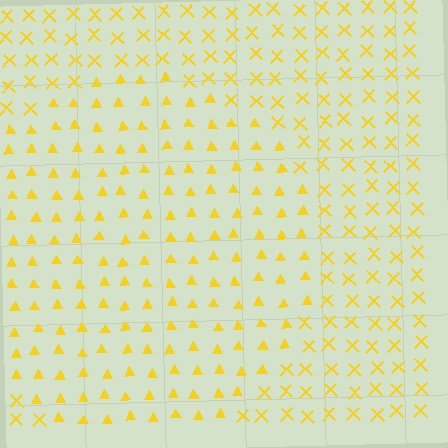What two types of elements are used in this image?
The image uses triangles inside the circle region and X marks outside it.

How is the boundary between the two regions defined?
The boundary is defined by a change in element shape: triangles inside vs. X marks outside. All elements share the same color and spacing.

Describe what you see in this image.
The image is filled with small yellow elements arranged in a uniform grid. A circle-shaped region contains triangles, while the surrounding area contains X marks. The boundary is defined purely by the change in element shape.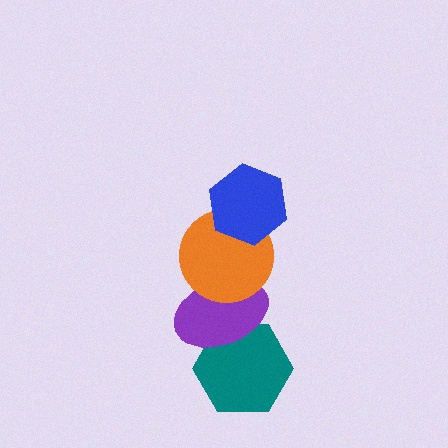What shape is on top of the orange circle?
The blue hexagon is on top of the orange circle.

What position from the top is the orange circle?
The orange circle is 2nd from the top.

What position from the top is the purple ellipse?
The purple ellipse is 3rd from the top.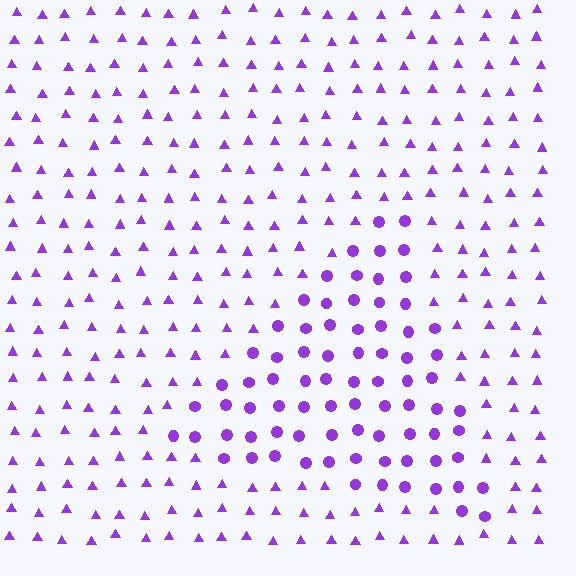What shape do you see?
I see a triangle.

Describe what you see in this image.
The image is filled with small purple elements arranged in a uniform grid. A triangle-shaped region contains circles, while the surrounding area contains triangles. The boundary is defined purely by the change in element shape.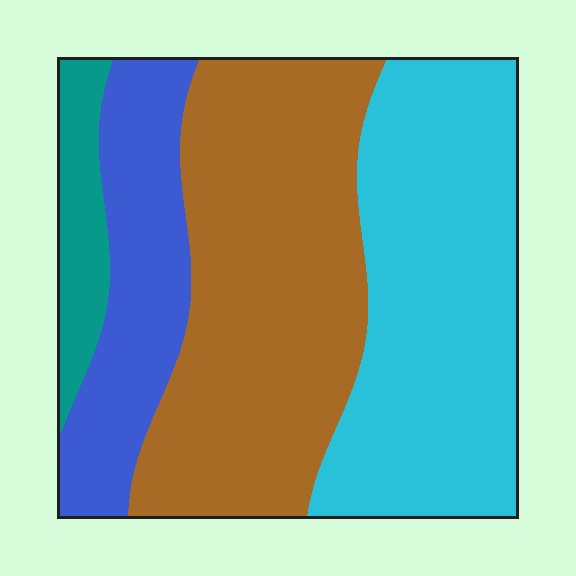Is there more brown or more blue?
Brown.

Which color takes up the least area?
Teal, at roughly 5%.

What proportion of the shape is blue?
Blue covers roughly 20% of the shape.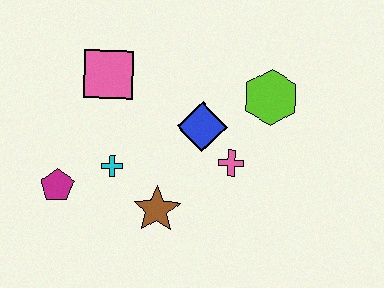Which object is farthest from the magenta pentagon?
The lime hexagon is farthest from the magenta pentagon.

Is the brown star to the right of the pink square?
Yes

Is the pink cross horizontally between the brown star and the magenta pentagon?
No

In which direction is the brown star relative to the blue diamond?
The brown star is below the blue diamond.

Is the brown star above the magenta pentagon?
No